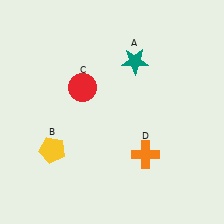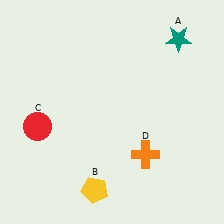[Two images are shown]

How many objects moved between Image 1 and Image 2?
3 objects moved between the two images.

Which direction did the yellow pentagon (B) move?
The yellow pentagon (B) moved right.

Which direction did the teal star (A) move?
The teal star (A) moved right.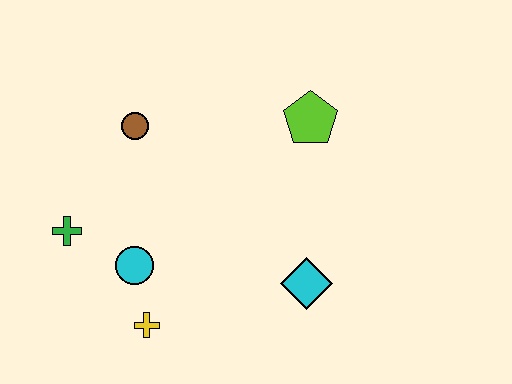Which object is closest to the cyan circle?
The yellow cross is closest to the cyan circle.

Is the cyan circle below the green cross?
Yes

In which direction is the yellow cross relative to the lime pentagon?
The yellow cross is below the lime pentagon.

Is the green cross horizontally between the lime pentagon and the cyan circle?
No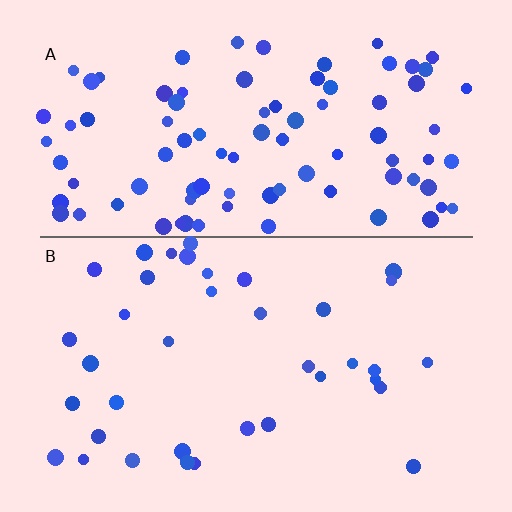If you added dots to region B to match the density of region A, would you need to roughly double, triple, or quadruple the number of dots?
Approximately double.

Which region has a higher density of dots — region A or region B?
A (the top).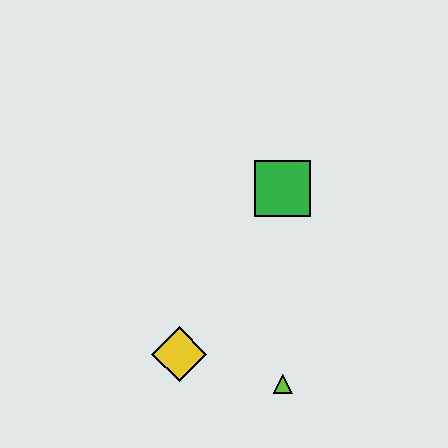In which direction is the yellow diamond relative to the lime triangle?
The yellow diamond is to the left of the lime triangle.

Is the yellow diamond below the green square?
Yes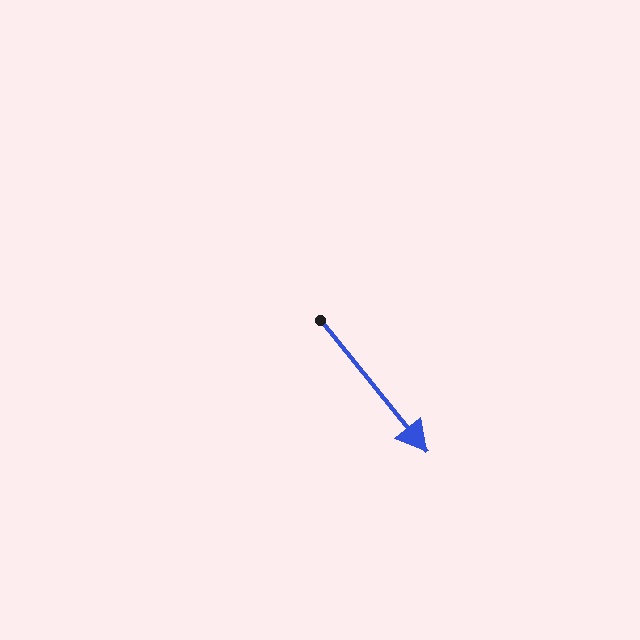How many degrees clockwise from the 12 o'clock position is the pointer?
Approximately 141 degrees.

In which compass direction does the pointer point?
Southeast.